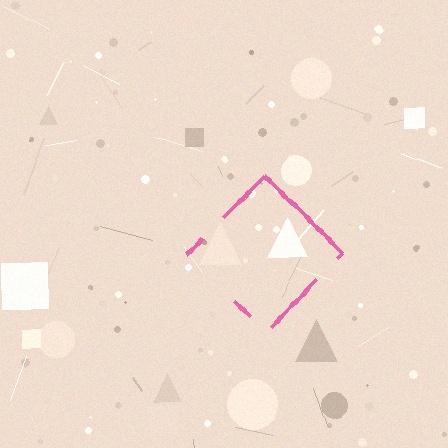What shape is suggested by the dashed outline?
The dashed outline suggests a diamond.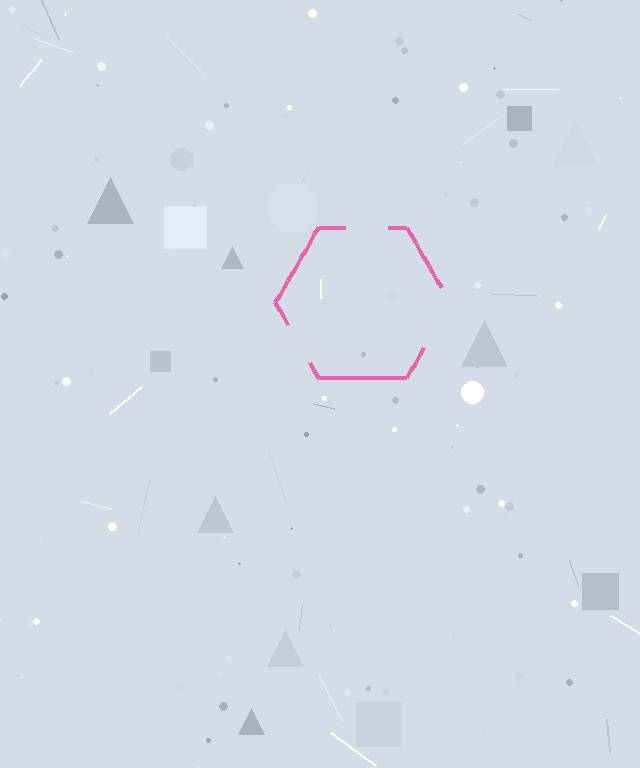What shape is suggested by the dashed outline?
The dashed outline suggests a hexagon.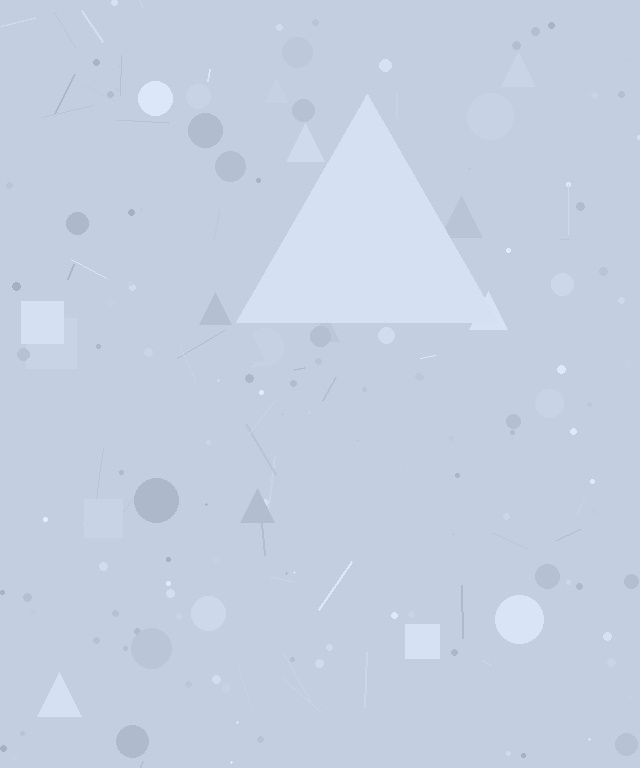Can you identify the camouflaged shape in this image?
The camouflaged shape is a triangle.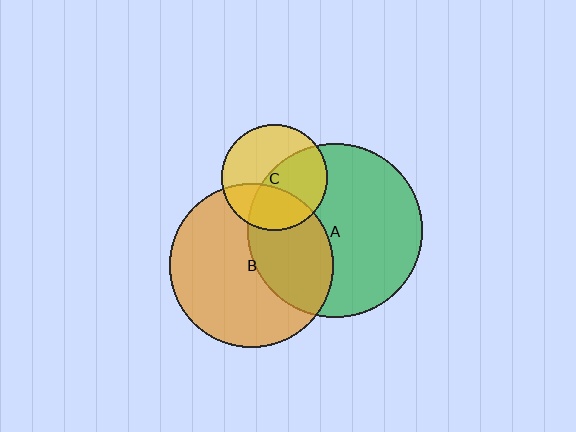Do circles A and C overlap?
Yes.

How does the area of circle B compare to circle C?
Approximately 2.4 times.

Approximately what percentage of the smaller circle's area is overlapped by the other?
Approximately 50%.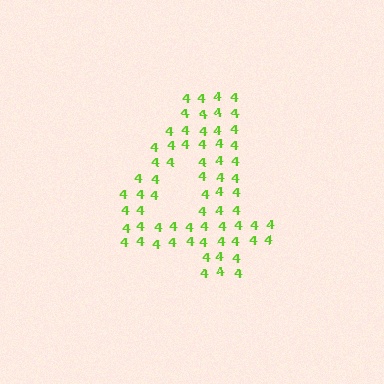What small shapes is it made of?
It is made of small digit 4's.